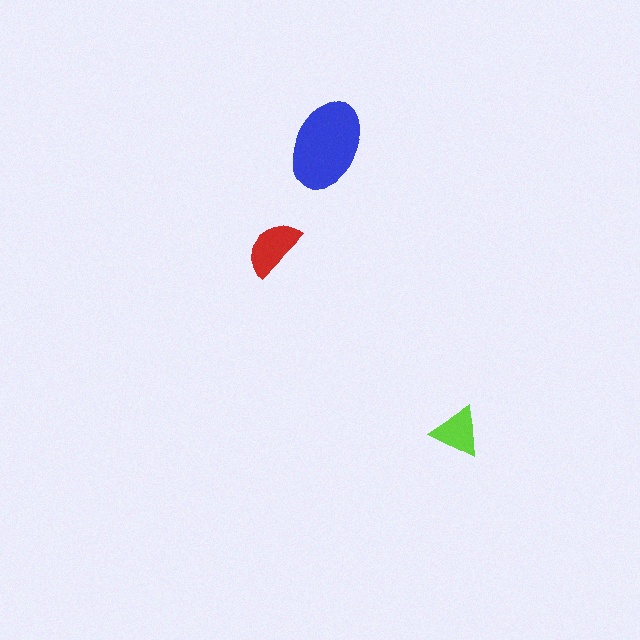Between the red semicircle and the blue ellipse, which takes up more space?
The blue ellipse.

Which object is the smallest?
The lime triangle.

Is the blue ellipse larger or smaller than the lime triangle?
Larger.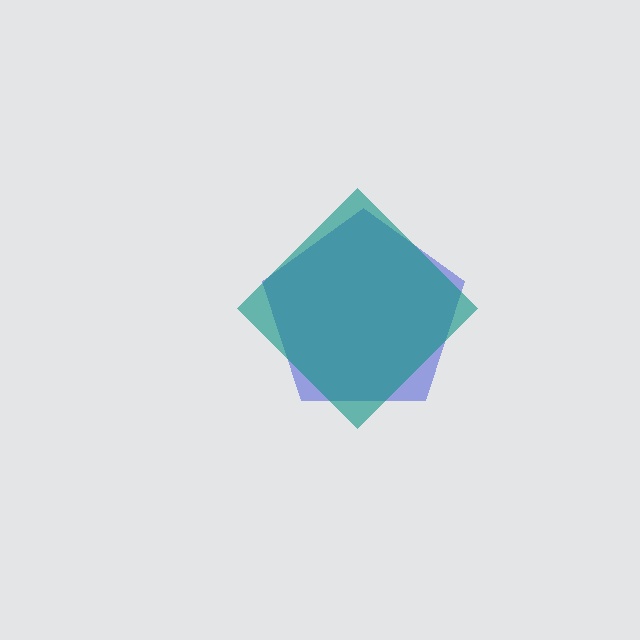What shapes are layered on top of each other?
The layered shapes are: a blue pentagon, a teal diamond.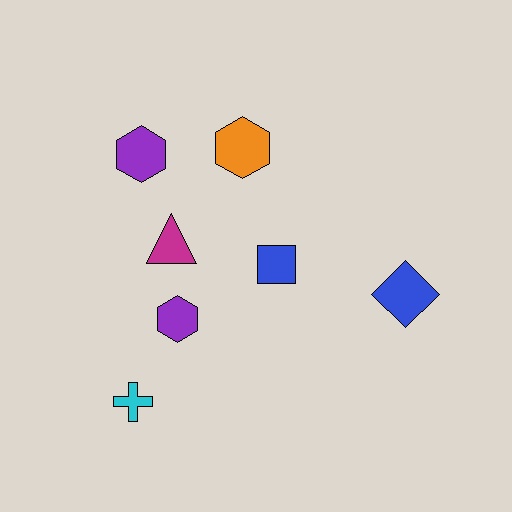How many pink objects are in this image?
There are no pink objects.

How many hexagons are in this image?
There are 3 hexagons.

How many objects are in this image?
There are 7 objects.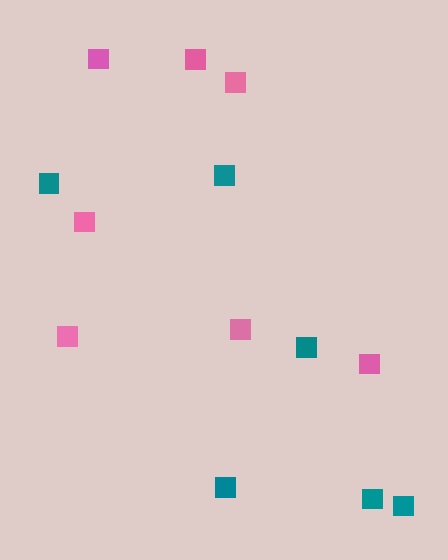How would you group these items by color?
There are 2 groups: one group of pink squares (7) and one group of teal squares (6).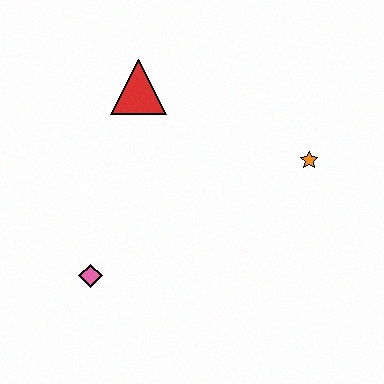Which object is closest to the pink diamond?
The red triangle is closest to the pink diamond.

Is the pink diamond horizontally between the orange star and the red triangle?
No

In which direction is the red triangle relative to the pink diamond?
The red triangle is above the pink diamond.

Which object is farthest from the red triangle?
The pink diamond is farthest from the red triangle.